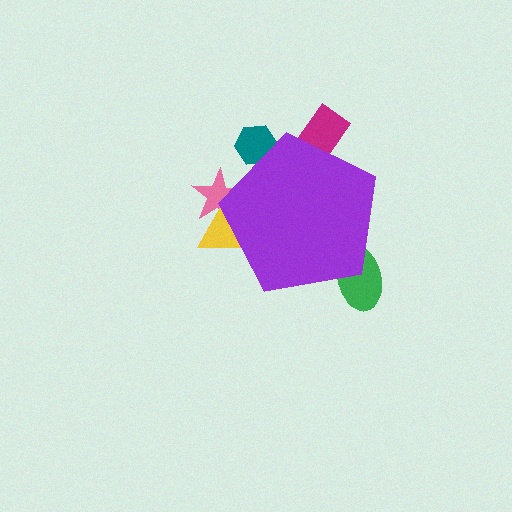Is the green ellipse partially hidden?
Yes, the green ellipse is partially hidden behind the purple pentagon.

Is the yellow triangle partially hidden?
Yes, the yellow triangle is partially hidden behind the purple pentagon.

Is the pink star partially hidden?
Yes, the pink star is partially hidden behind the purple pentagon.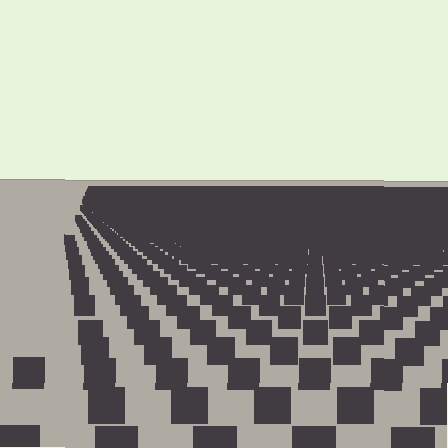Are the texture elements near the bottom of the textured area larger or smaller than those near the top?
Larger. Near the bottom, elements are closer to the viewer and appear at a bigger on-screen size.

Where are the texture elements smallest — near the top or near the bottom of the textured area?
Near the top.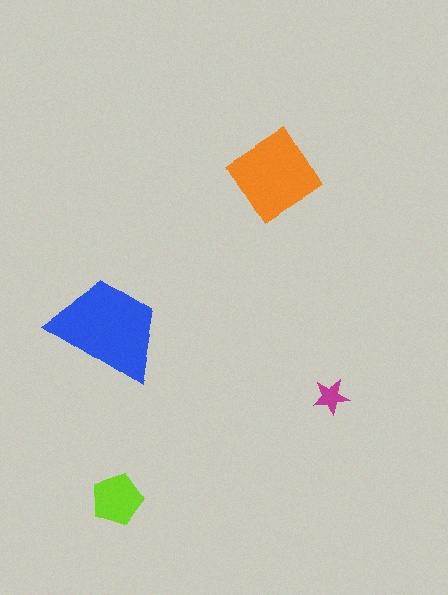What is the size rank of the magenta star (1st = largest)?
4th.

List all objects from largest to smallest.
The blue trapezoid, the orange diamond, the lime pentagon, the magenta star.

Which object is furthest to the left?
The lime pentagon is leftmost.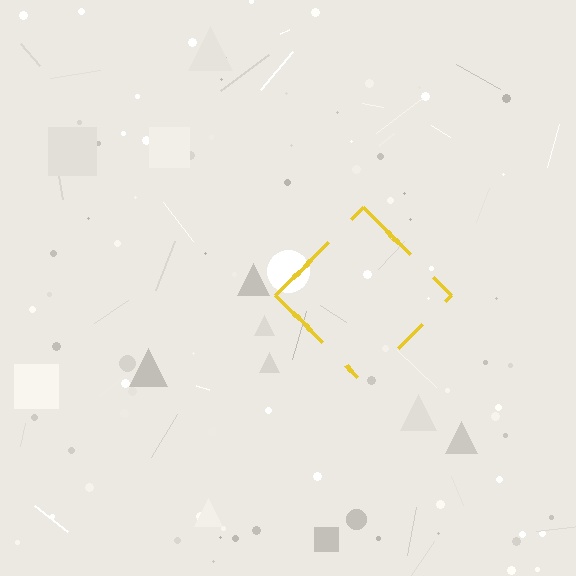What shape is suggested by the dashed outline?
The dashed outline suggests a diamond.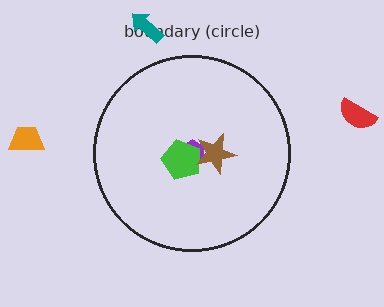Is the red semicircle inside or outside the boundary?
Outside.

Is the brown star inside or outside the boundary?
Inside.